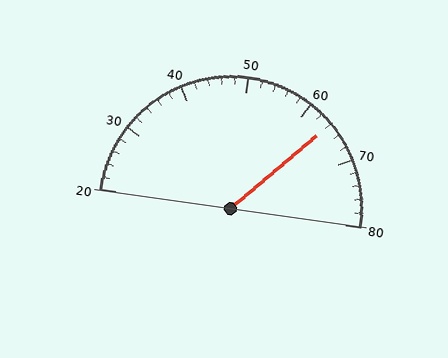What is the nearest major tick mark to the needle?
The nearest major tick mark is 60.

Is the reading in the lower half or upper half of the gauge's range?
The reading is in the upper half of the range (20 to 80).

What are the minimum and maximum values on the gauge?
The gauge ranges from 20 to 80.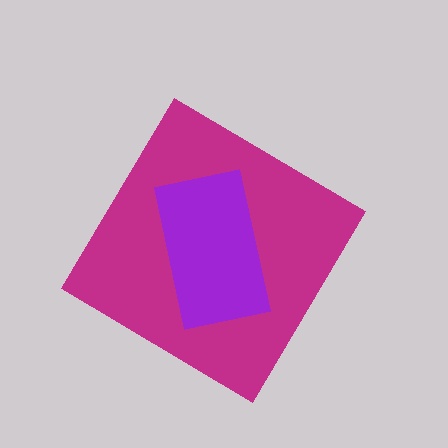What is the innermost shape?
The purple rectangle.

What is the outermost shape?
The magenta diamond.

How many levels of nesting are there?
2.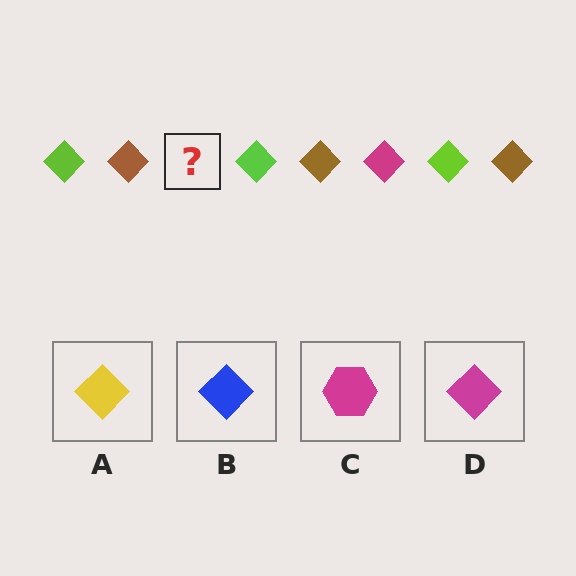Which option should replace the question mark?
Option D.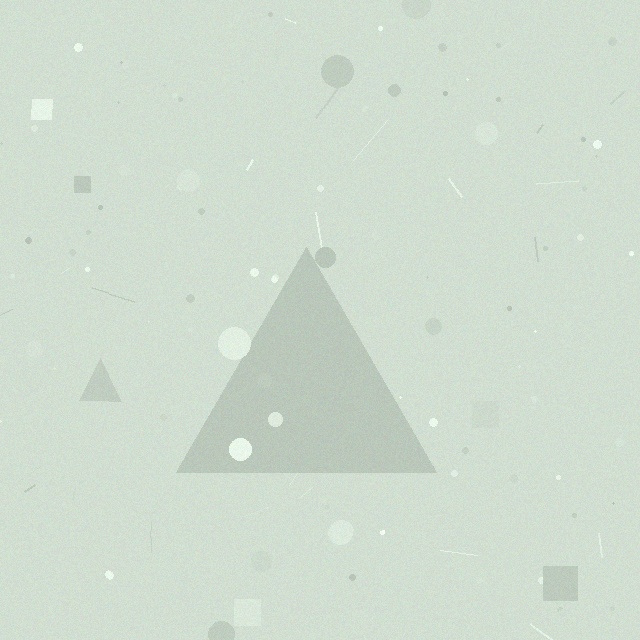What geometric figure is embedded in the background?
A triangle is embedded in the background.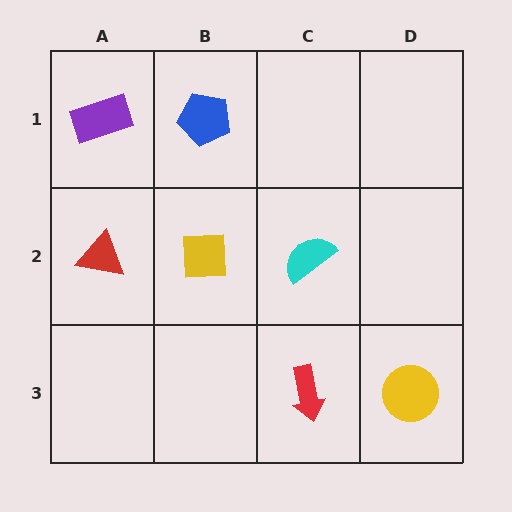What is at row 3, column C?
A red arrow.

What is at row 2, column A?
A red triangle.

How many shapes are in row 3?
2 shapes.